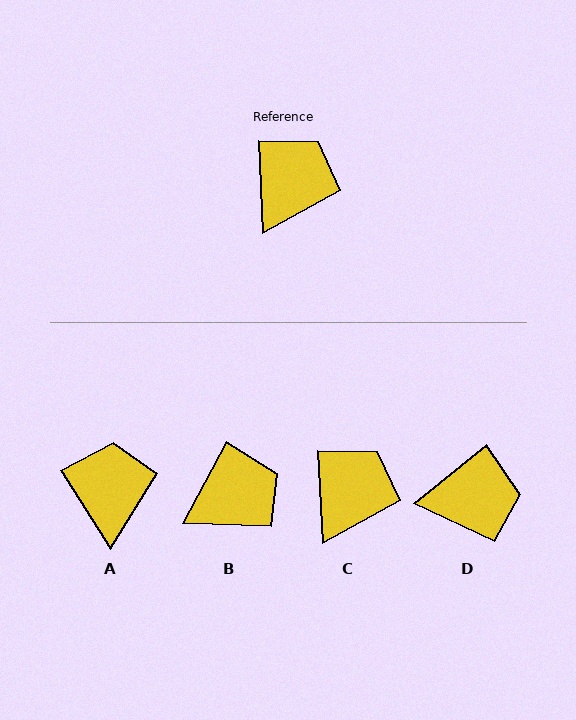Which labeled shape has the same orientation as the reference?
C.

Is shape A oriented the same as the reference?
No, it is off by about 30 degrees.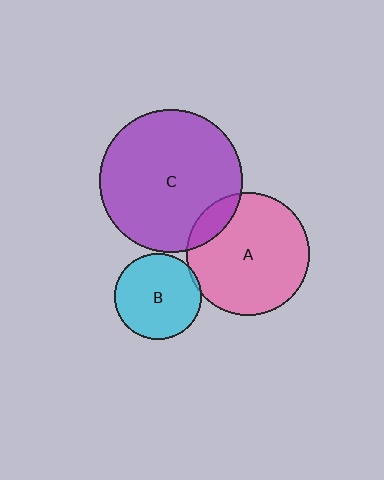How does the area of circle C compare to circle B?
Approximately 2.7 times.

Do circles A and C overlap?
Yes.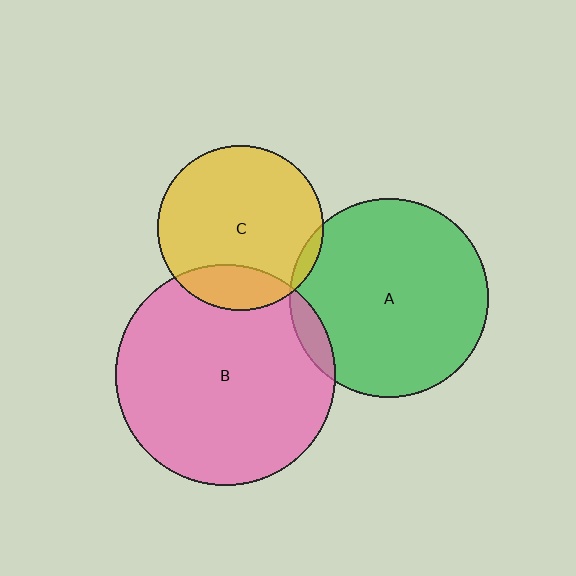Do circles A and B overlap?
Yes.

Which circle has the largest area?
Circle B (pink).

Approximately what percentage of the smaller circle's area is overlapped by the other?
Approximately 5%.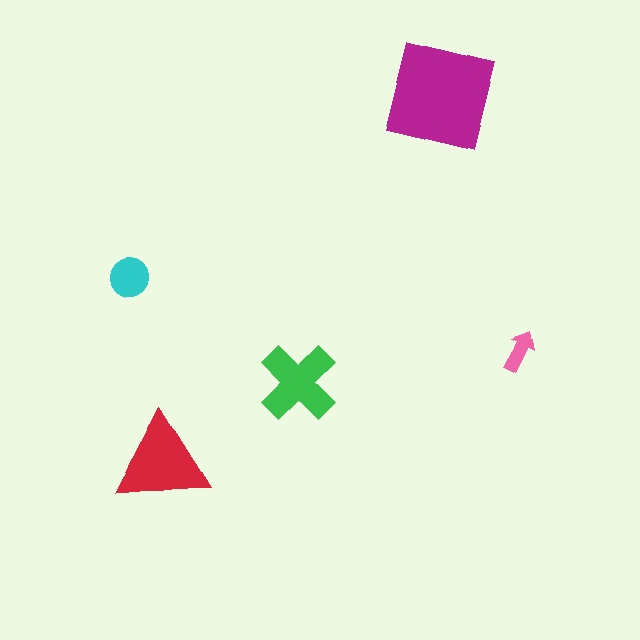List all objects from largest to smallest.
The magenta square, the red triangle, the green cross, the cyan circle, the pink arrow.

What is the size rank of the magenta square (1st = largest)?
1st.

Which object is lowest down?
The red triangle is bottommost.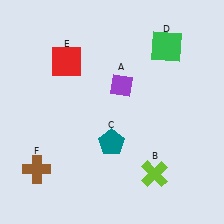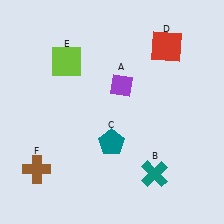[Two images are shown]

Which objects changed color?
B changed from lime to teal. D changed from green to red. E changed from red to lime.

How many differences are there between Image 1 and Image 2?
There are 3 differences between the two images.